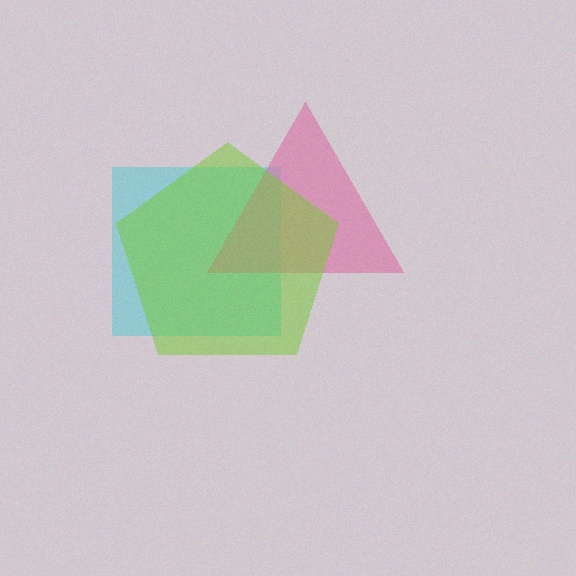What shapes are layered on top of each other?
The layered shapes are: a cyan square, a pink triangle, a lime pentagon.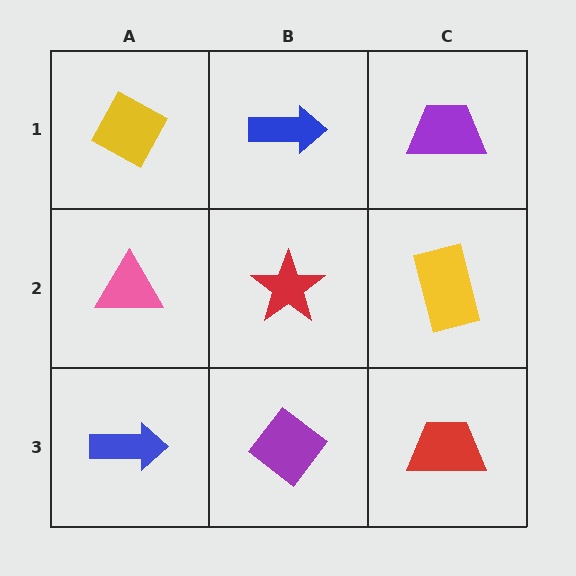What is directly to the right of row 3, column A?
A purple diamond.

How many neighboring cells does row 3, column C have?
2.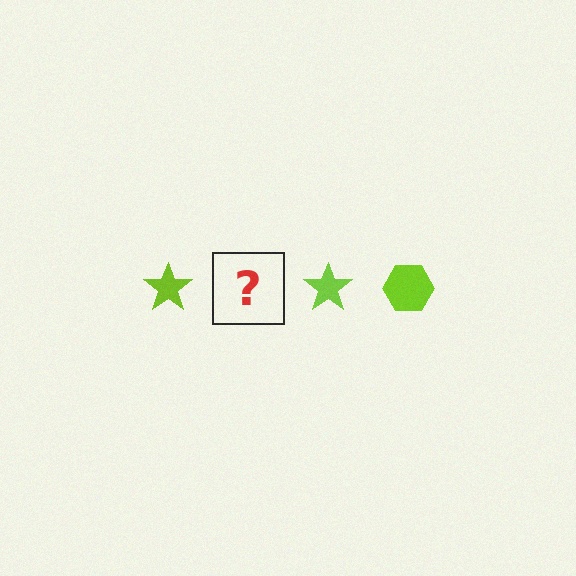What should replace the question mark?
The question mark should be replaced with a lime hexagon.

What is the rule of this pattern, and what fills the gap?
The rule is that the pattern cycles through star, hexagon shapes in lime. The gap should be filled with a lime hexagon.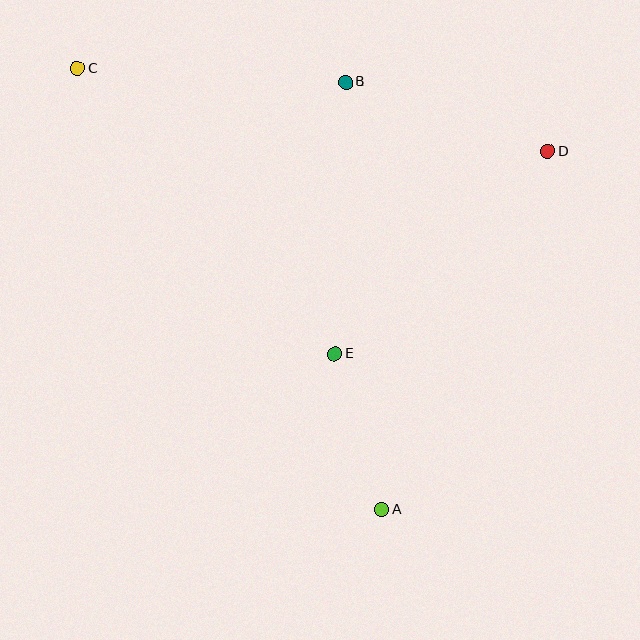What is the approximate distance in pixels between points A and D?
The distance between A and D is approximately 395 pixels.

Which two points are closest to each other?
Points A and E are closest to each other.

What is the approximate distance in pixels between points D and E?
The distance between D and E is approximately 294 pixels.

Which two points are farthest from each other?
Points A and C are farthest from each other.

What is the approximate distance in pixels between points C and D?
The distance between C and D is approximately 478 pixels.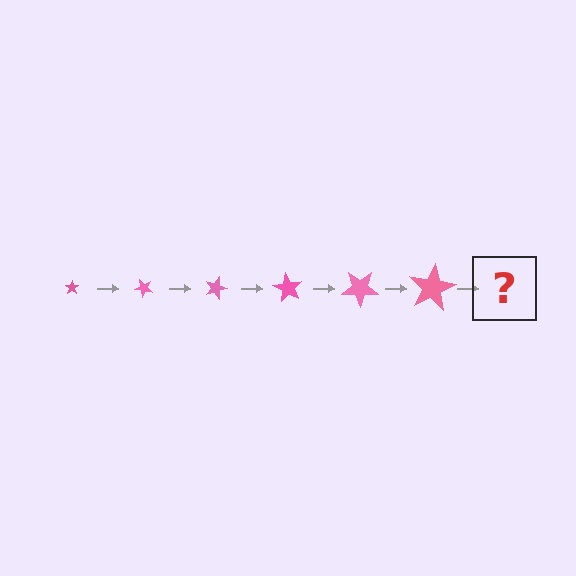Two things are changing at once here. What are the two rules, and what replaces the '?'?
The two rules are that the star grows larger each step and it rotates 45 degrees each step. The '?' should be a star, larger than the previous one and rotated 270 degrees from the start.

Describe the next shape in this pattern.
It should be a star, larger than the previous one and rotated 270 degrees from the start.